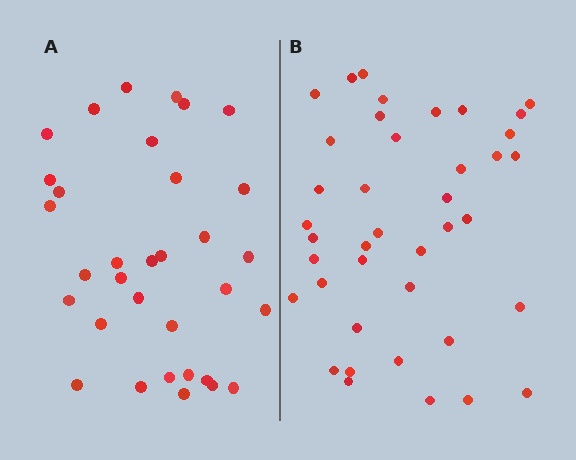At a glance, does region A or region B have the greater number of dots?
Region B (the right region) has more dots.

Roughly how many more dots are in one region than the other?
Region B has roughly 8 or so more dots than region A.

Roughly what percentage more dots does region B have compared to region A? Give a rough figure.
About 20% more.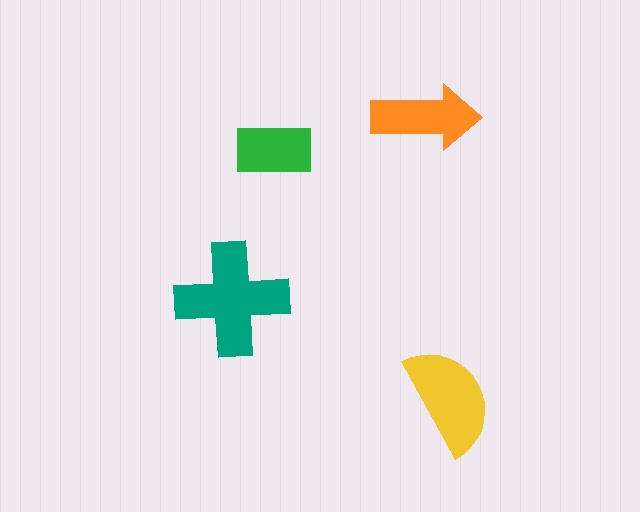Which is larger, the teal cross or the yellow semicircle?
The teal cross.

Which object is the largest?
The teal cross.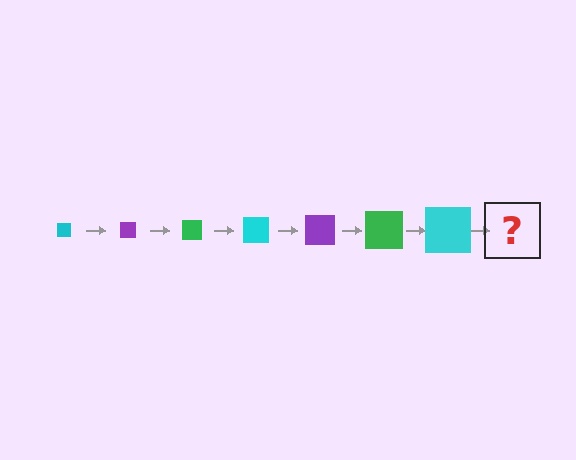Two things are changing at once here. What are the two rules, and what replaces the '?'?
The two rules are that the square grows larger each step and the color cycles through cyan, purple, and green. The '?' should be a purple square, larger than the previous one.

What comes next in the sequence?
The next element should be a purple square, larger than the previous one.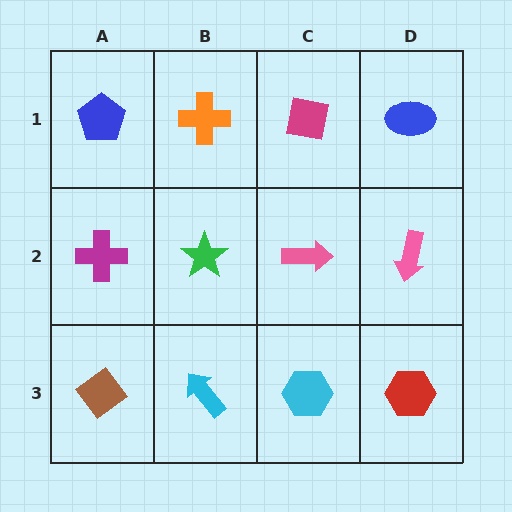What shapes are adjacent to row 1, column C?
A pink arrow (row 2, column C), an orange cross (row 1, column B), a blue ellipse (row 1, column D).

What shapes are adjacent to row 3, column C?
A pink arrow (row 2, column C), a cyan arrow (row 3, column B), a red hexagon (row 3, column D).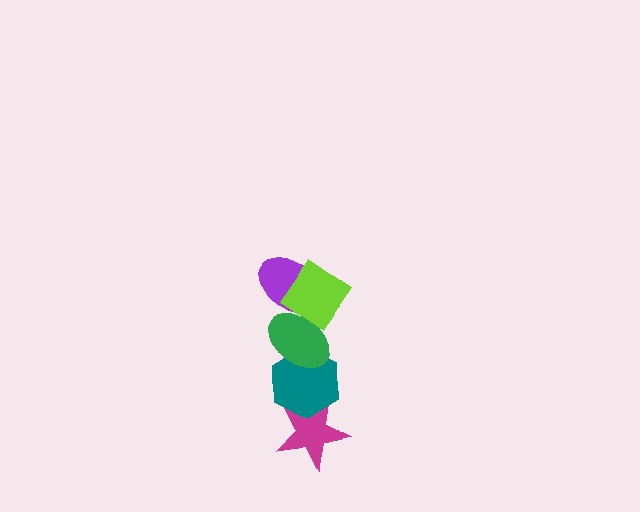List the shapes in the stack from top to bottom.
From top to bottom: the lime diamond, the purple ellipse, the green ellipse, the teal hexagon, the magenta star.